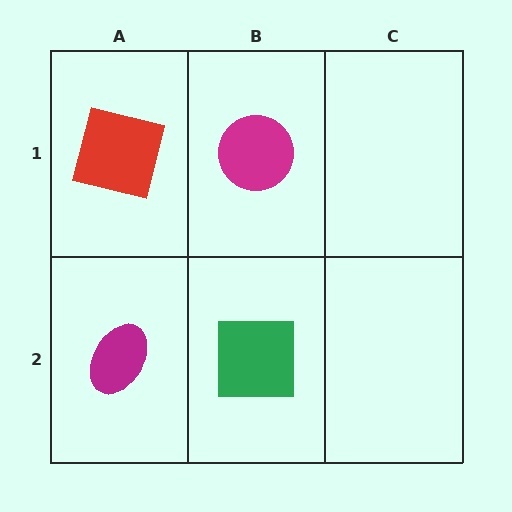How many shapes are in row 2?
2 shapes.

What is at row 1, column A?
A red square.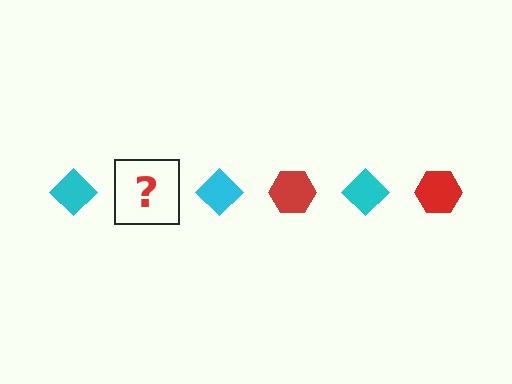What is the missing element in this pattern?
The missing element is a red hexagon.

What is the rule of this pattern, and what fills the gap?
The rule is that the pattern alternates between cyan diamond and red hexagon. The gap should be filled with a red hexagon.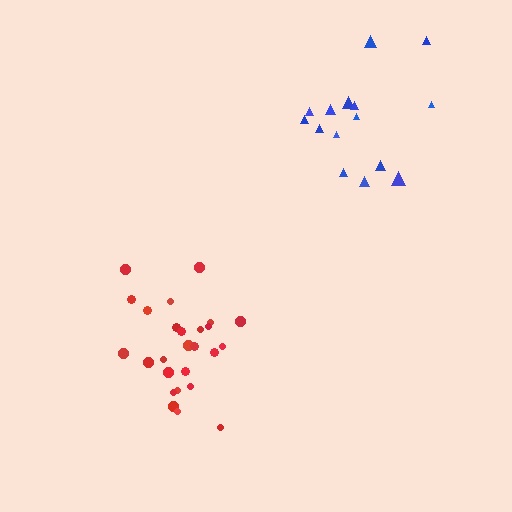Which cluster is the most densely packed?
Red.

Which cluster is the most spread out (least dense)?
Blue.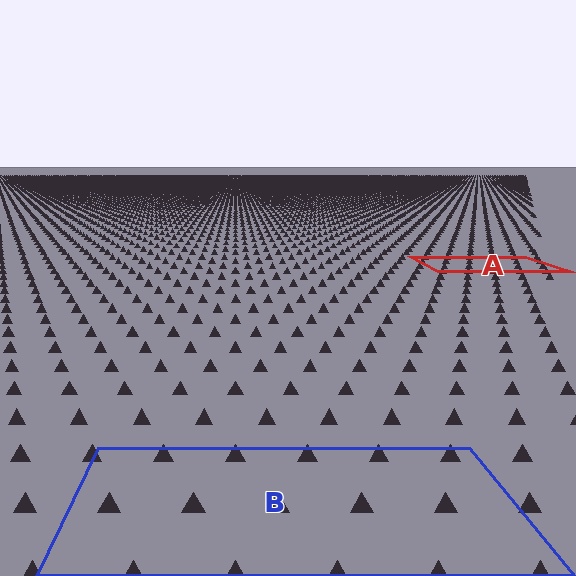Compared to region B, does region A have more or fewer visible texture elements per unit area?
Region A has more texture elements per unit area — they are packed more densely because it is farther away.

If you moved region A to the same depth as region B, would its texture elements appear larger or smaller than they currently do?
They would appear larger. At a closer depth, the same texture elements are projected at a bigger on-screen size.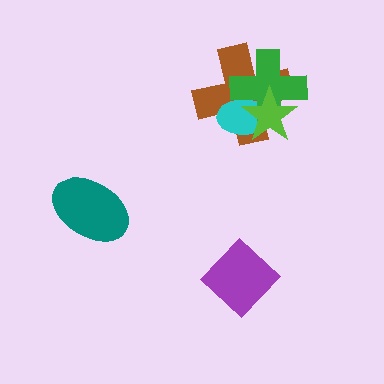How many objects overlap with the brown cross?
3 objects overlap with the brown cross.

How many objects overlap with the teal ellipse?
0 objects overlap with the teal ellipse.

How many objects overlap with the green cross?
3 objects overlap with the green cross.